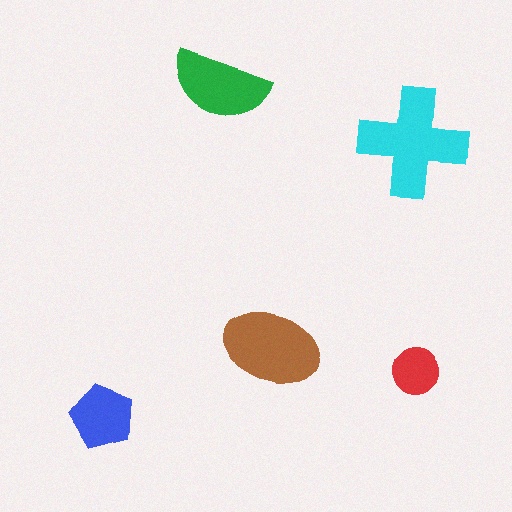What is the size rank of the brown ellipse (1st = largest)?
2nd.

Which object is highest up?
The green semicircle is topmost.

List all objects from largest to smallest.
The cyan cross, the brown ellipse, the green semicircle, the blue pentagon, the red circle.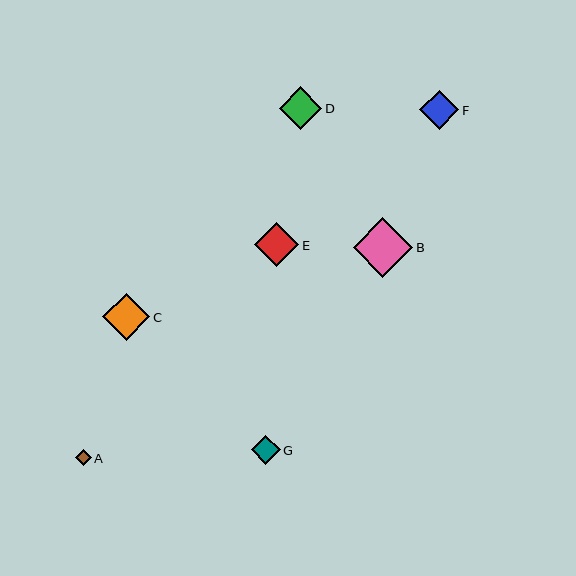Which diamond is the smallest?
Diamond A is the smallest with a size of approximately 16 pixels.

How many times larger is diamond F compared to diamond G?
Diamond F is approximately 1.4 times the size of diamond G.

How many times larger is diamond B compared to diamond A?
Diamond B is approximately 3.7 times the size of diamond A.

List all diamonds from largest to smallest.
From largest to smallest: B, C, E, D, F, G, A.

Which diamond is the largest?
Diamond B is the largest with a size of approximately 59 pixels.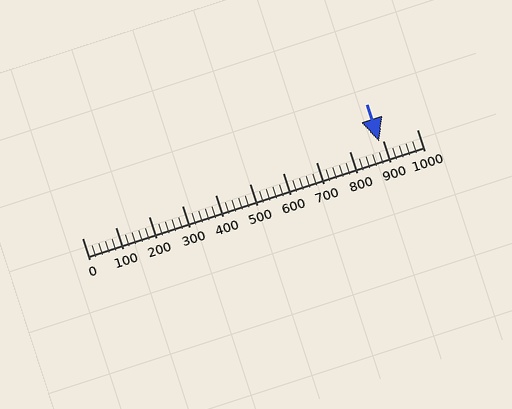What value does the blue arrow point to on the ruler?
The blue arrow points to approximately 886.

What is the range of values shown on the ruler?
The ruler shows values from 0 to 1000.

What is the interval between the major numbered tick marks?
The major tick marks are spaced 100 units apart.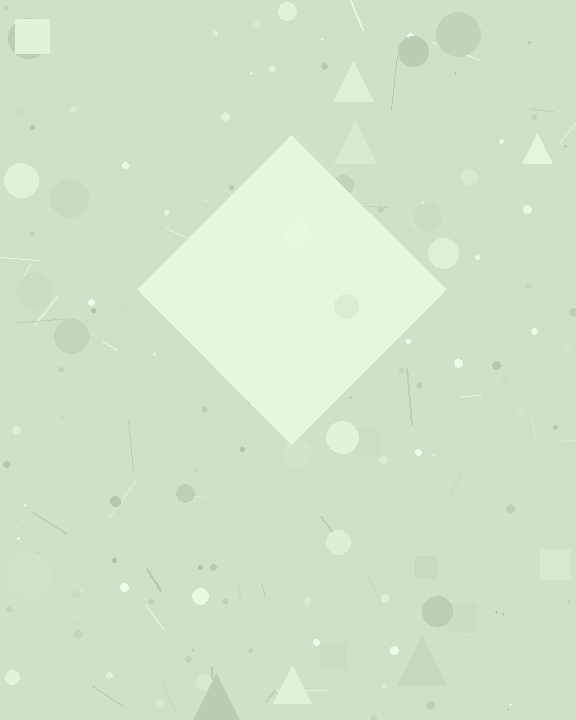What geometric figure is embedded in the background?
A diamond is embedded in the background.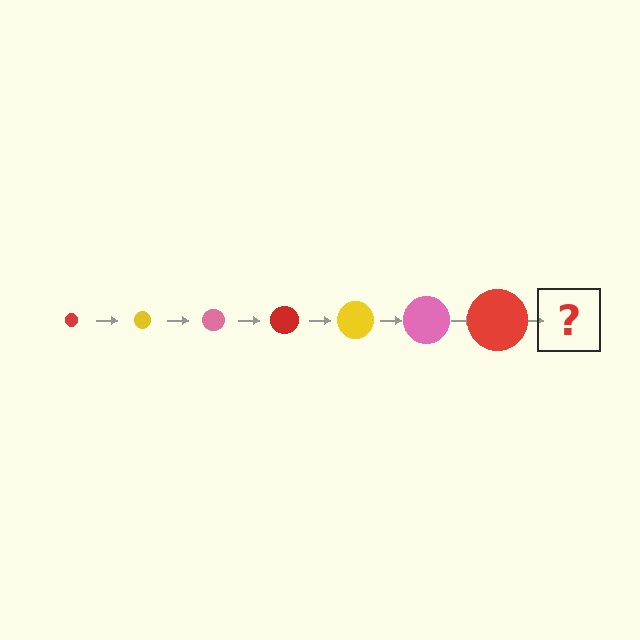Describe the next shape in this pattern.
It should be a yellow circle, larger than the previous one.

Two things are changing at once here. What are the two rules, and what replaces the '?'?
The two rules are that the circle grows larger each step and the color cycles through red, yellow, and pink. The '?' should be a yellow circle, larger than the previous one.